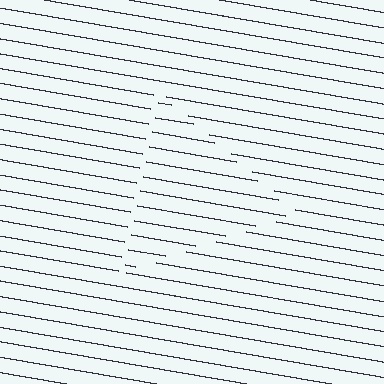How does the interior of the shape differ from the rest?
The interior of the shape contains the same grating, shifted by half a period — the contour is defined by the phase discontinuity where line-ends from the inner and outer gratings abut.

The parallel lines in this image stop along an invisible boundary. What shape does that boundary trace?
An illusory triangle. The interior of the shape contains the same grating, shifted by half a period — the contour is defined by the phase discontinuity where line-ends from the inner and outer gratings abut.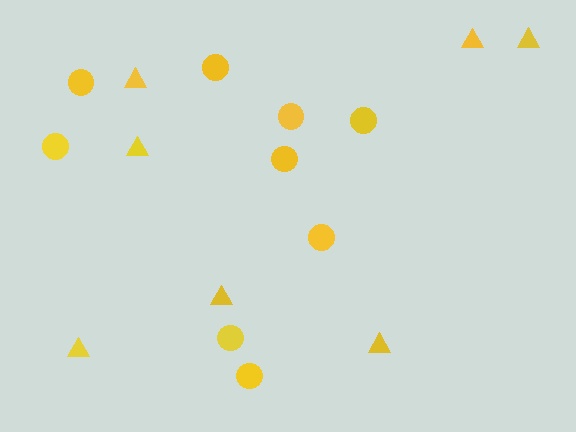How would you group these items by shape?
There are 2 groups: one group of circles (9) and one group of triangles (7).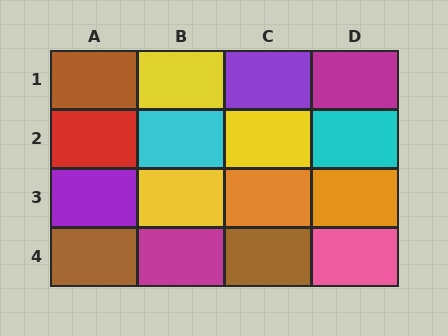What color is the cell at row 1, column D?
Magenta.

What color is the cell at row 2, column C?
Yellow.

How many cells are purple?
2 cells are purple.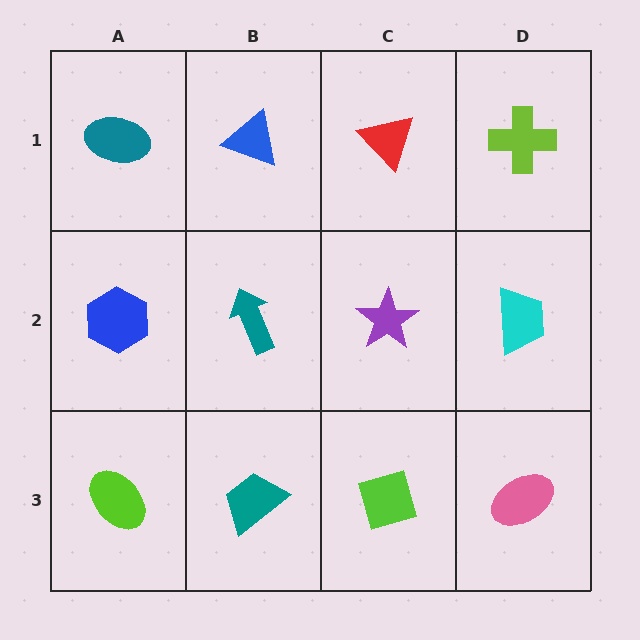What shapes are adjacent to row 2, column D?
A lime cross (row 1, column D), a pink ellipse (row 3, column D), a purple star (row 2, column C).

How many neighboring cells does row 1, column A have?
2.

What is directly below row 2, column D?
A pink ellipse.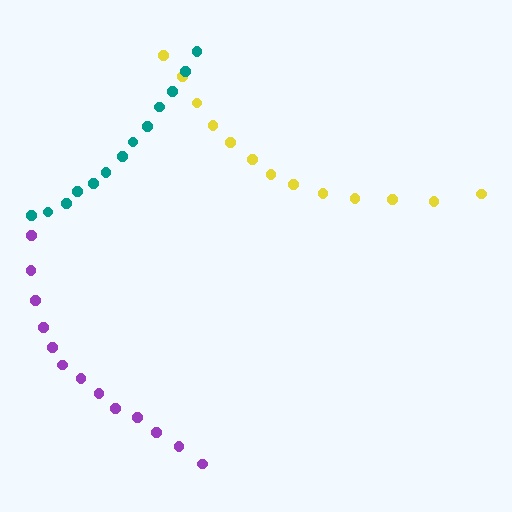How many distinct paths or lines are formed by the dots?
There are 3 distinct paths.